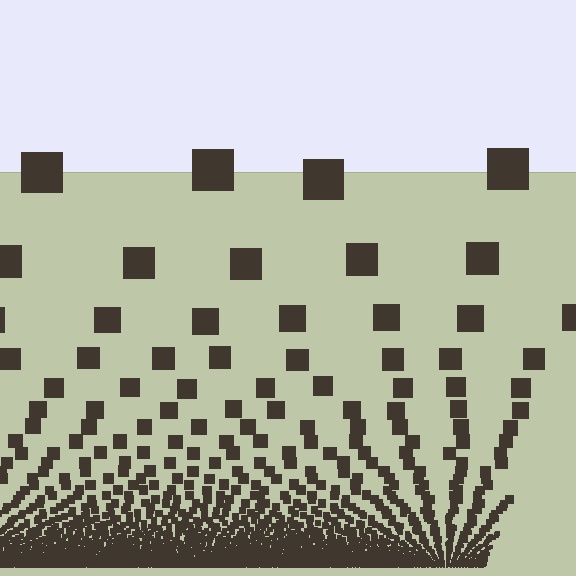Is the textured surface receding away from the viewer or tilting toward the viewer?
The surface appears to tilt toward the viewer. Texture elements get larger and sparser toward the top.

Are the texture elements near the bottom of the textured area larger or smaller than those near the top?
Smaller. The gradient is inverted — elements near the bottom are smaller and denser.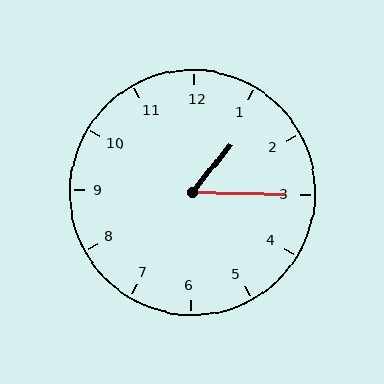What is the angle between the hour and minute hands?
Approximately 52 degrees.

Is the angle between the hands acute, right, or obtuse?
It is acute.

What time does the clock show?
1:15.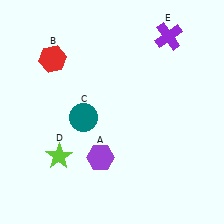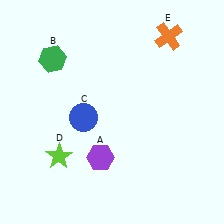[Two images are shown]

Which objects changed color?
B changed from red to green. C changed from teal to blue. E changed from purple to orange.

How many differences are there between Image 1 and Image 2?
There are 3 differences between the two images.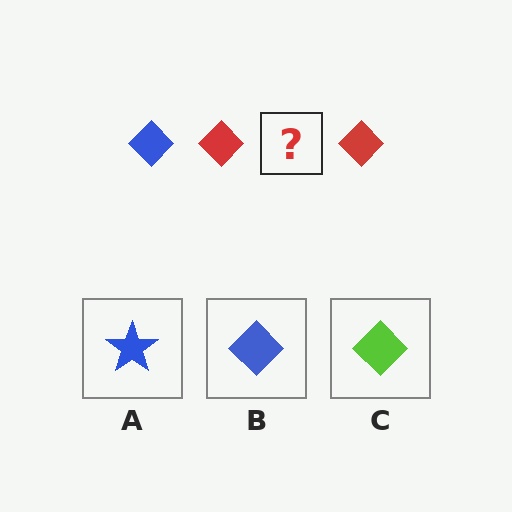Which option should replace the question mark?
Option B.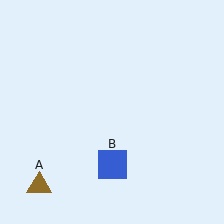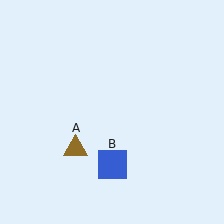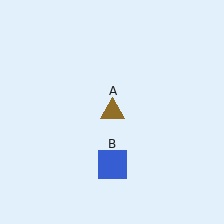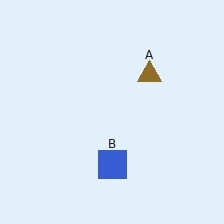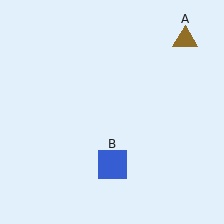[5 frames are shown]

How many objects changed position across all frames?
1 object changed position: brown triangle (object A).